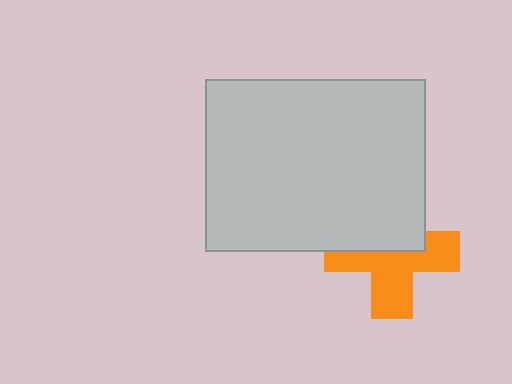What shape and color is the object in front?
The object in front is a light gray rectangle.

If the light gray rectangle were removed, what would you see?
You would see the complete orange cross.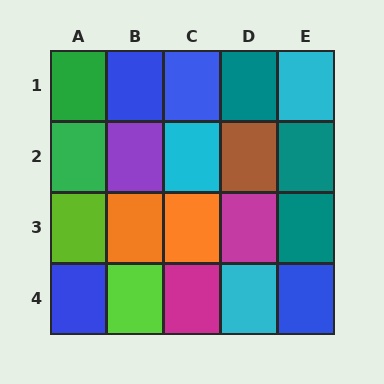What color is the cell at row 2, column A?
Green.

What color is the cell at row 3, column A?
Lime.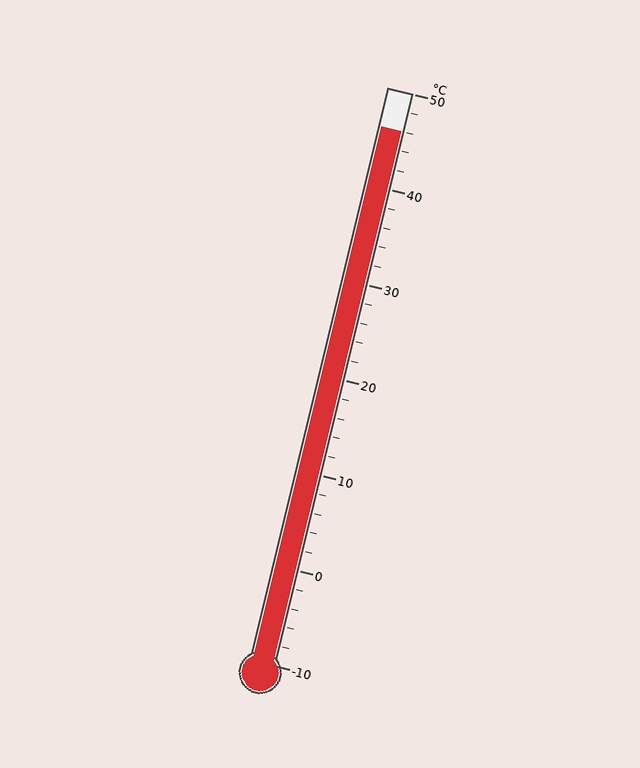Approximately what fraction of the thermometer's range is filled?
The thermometer is filled to approximately 95% of its range.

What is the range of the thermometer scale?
The thermometer scale ranges from -10°C to 50°C.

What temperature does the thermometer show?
The thermometer shows approximately 46°C.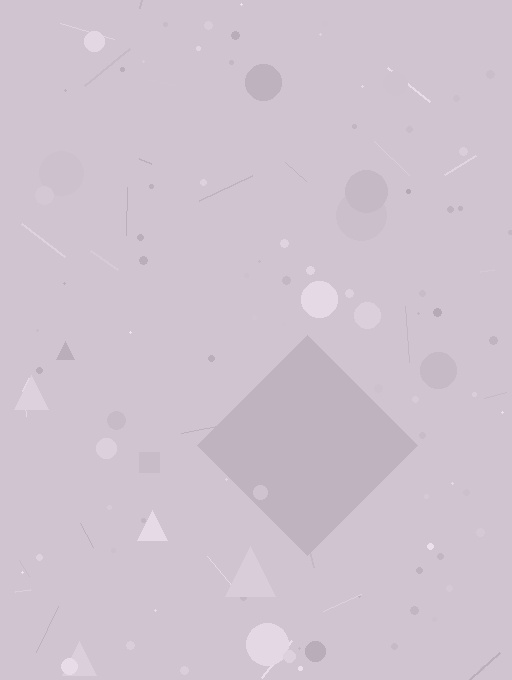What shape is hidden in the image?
A diamond is hidden in the image.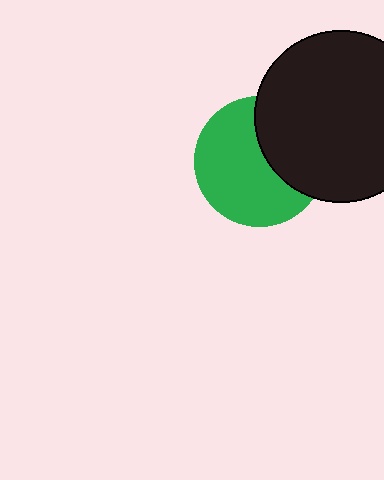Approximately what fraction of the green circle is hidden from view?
Roughly 36% of the green circle is hidden behind the black circle.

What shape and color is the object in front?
The object in front is a black circle.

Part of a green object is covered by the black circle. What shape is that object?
It is a circle.